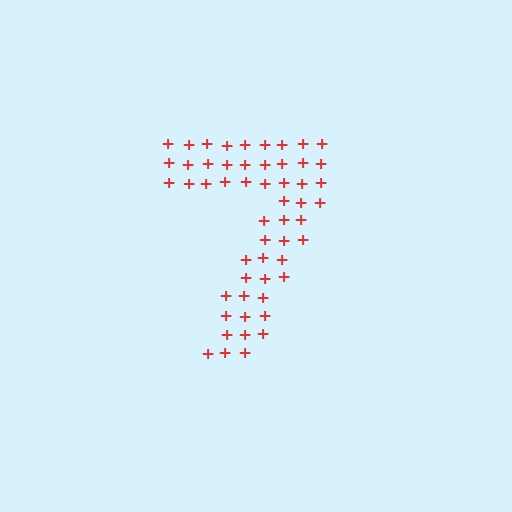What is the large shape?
The large shape is the digit 7.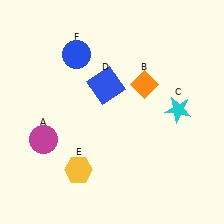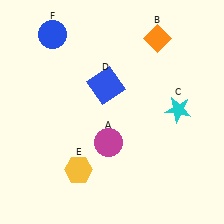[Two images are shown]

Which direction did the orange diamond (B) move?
The orange diamond (B) moved up.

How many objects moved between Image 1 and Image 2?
3 objects moved between the two images.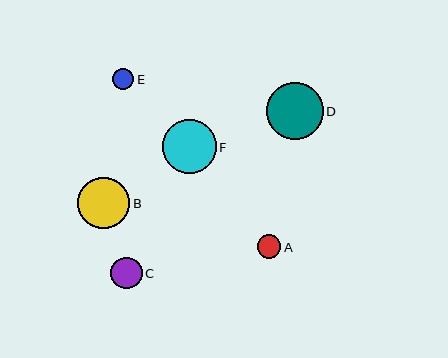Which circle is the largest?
Circle D is the largest with a size of approximately 57 pixels.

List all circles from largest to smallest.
From largest to smallest: D, F, B, C, A, E.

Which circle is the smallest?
Circle E is the smallest with a size of approximately 21 pixels.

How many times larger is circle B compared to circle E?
Circle B is approximately 2.4 times the size of circle E.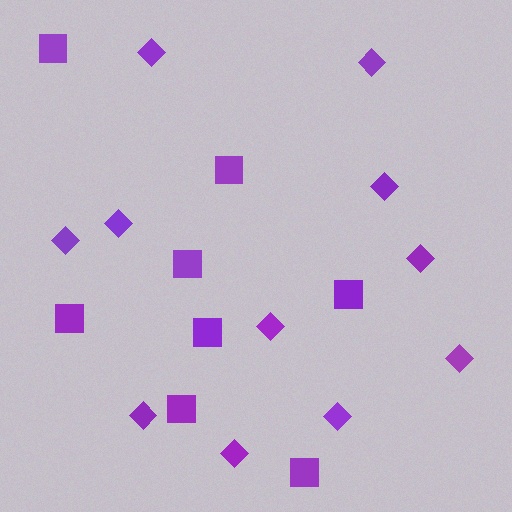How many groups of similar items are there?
There are 2 groups: one group of diamonds (11) and one group of squares (8).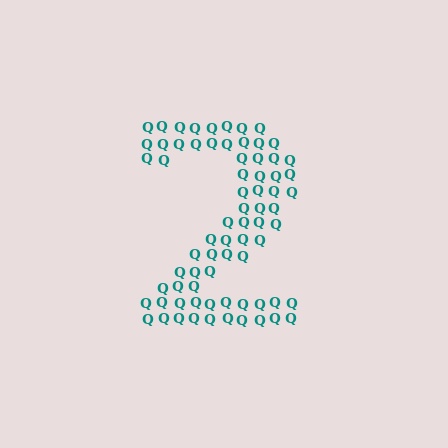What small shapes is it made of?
It is made of small letter Q's.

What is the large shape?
The large shape is the digit 2.